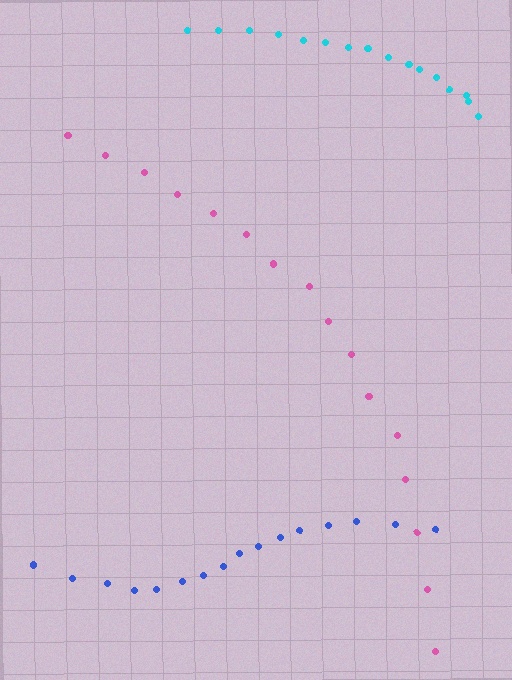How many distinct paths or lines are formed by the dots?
There are 3 distinct paths.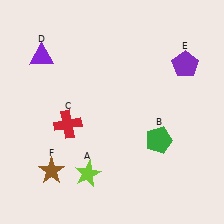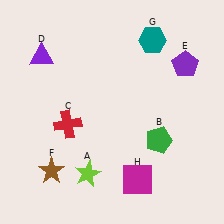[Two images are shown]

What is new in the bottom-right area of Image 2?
A magenta square (H) was added in the bottom-right area of Image 2.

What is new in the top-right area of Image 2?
A teal hexagon (G) was added in the top-right area of Image 2.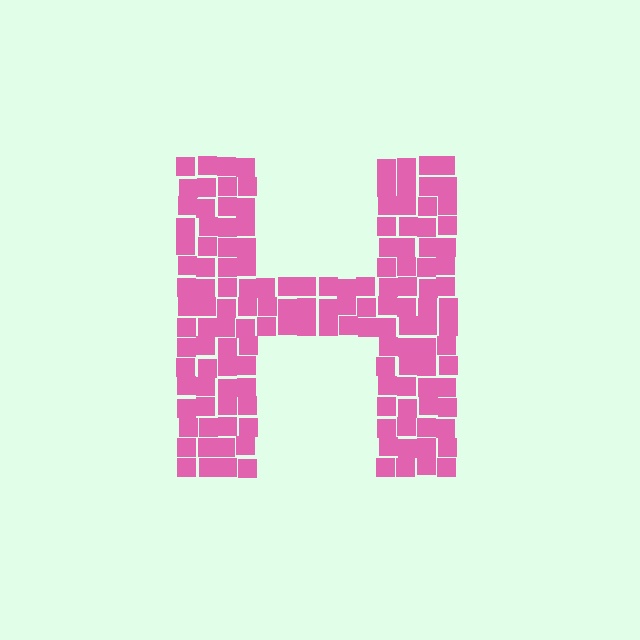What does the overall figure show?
The overall figure shows the letter H.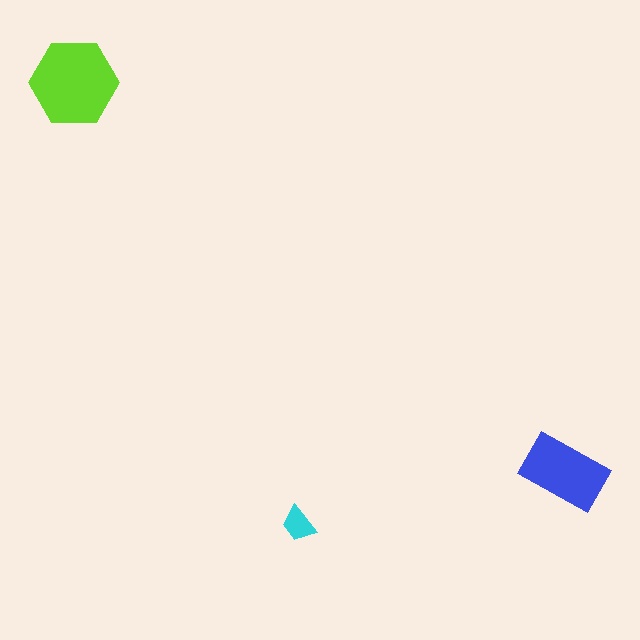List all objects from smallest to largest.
The cyan trapezoid, the blue rectangle, the lime hexagon.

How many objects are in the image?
There are 3 objects in the image.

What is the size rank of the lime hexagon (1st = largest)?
1st.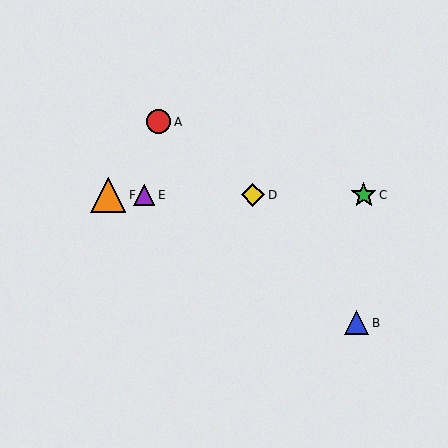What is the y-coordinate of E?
Object E is at y≈195.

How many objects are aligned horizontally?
4 objects (C, D, E, F) are aligned horizontally.